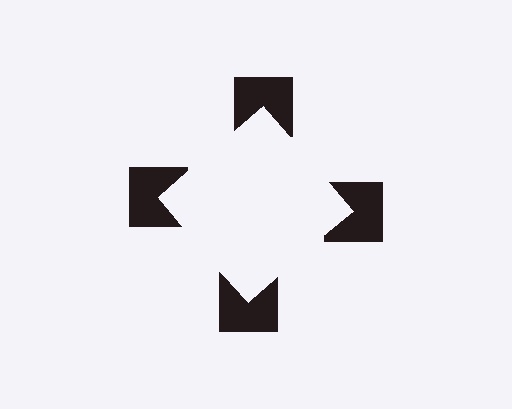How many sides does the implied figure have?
4 sides.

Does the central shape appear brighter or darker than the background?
It typically appears slightly brighter than the background, even though no actual brightness change is drawn.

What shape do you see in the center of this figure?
An illusory square — its edges are inferred from the aligned wedge cuts in the notched squares, not physically drawn.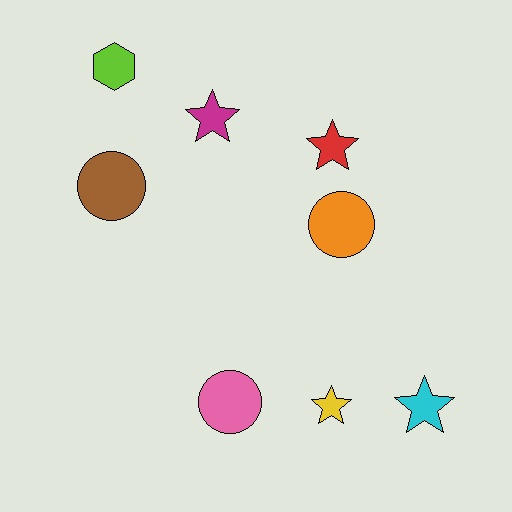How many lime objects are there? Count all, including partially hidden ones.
There is 1 lime object.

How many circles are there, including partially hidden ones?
There are 3 circles.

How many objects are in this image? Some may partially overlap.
There are 8 objects.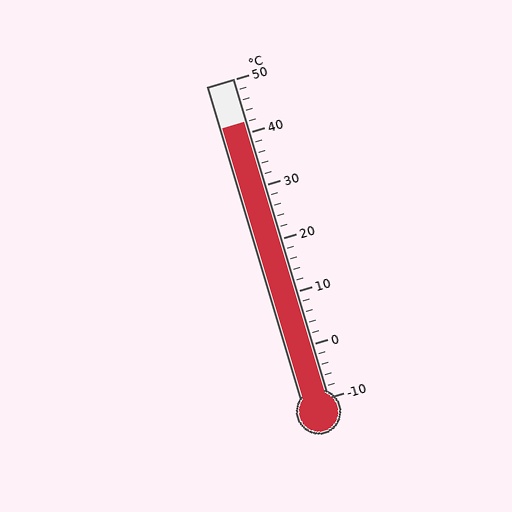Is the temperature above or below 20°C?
The temperature is above 20°C.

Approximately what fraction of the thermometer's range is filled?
The thermometer is filled to approximately 85% of its range.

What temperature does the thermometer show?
The thermometer shows approximately 42°C.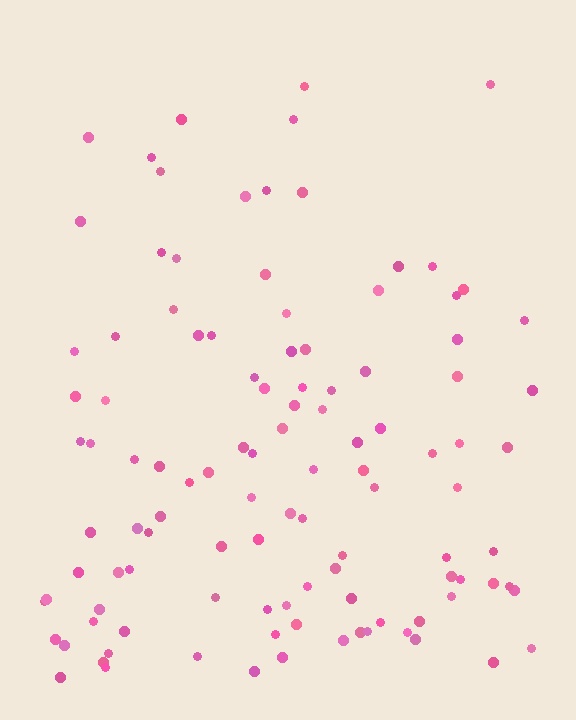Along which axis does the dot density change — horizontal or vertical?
Vertical.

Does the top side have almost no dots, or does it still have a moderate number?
Still a moderate number, just noticeably fewer than the bottom.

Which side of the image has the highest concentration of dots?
The bottom.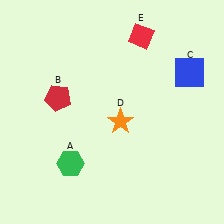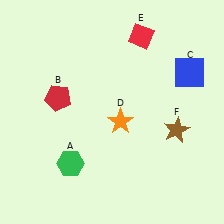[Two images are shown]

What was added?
A brown star (F) was added in Image 2.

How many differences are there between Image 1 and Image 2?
There is 1 difference between the two images.